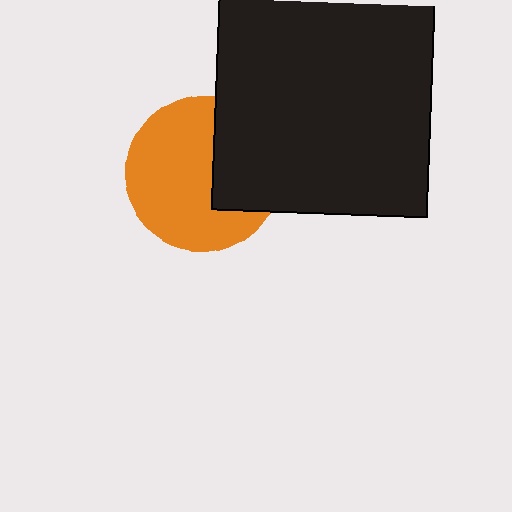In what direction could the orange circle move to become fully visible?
The orange circle could move left. That would shift it out from behind the black square entirely.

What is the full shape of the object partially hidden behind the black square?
The partially hidden object is an orange circle.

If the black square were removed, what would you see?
You would see the complete orange circle.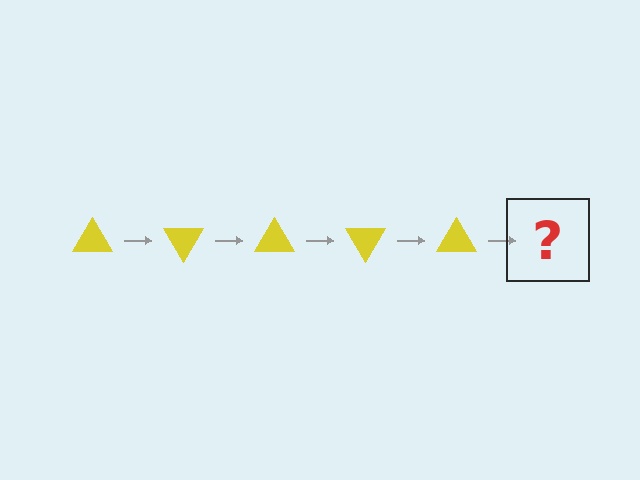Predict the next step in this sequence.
The next step is a yellow triangle rotated 300 degrees.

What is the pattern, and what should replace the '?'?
The pattern is that the triangle rotates 60 degrees each step. The '?' should be a yellow triangle rotated 300 degrees.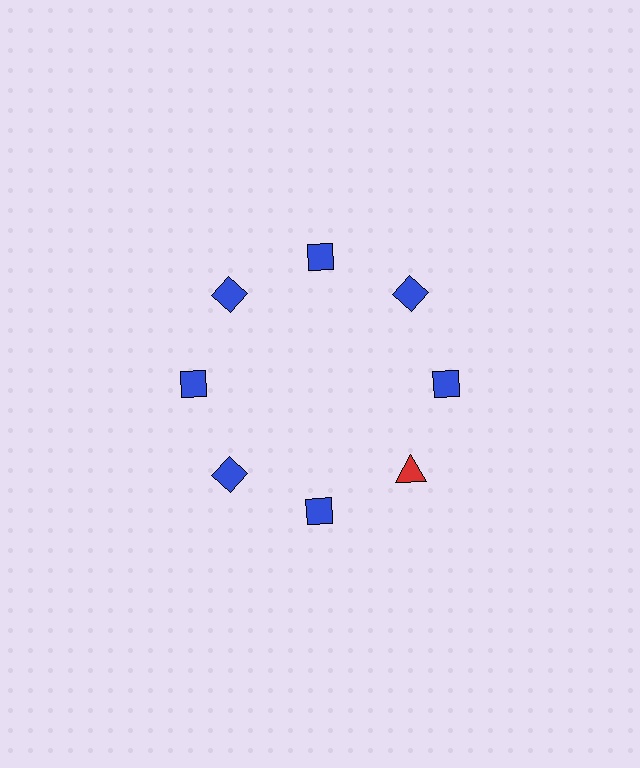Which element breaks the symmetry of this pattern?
The red triangle at roughly the 4 o'clock position breaks the symmetry. All other shapes are blue diamonds.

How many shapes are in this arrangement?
There are 8 shapes arranged in a ring pattern.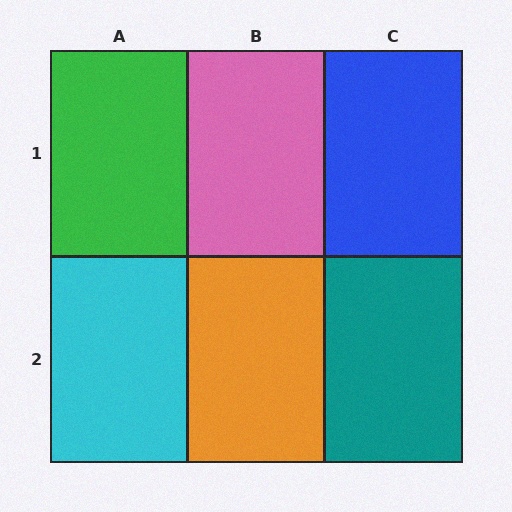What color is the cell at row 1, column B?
Pink.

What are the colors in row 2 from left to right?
Cyan, orange, teal.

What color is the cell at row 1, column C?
Blue.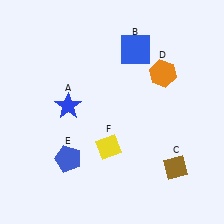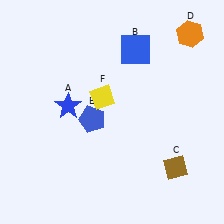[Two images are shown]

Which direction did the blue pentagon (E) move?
The blue pentagon (E) moved up.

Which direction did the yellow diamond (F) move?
The yellow diamond (F) moved up.